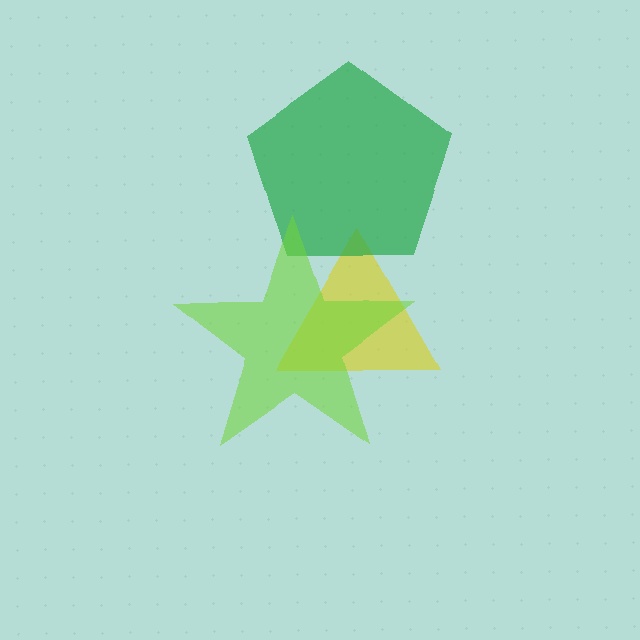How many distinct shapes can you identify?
There are 3 distinct shapes: a yellow triangle, a green pentagon, a lime star.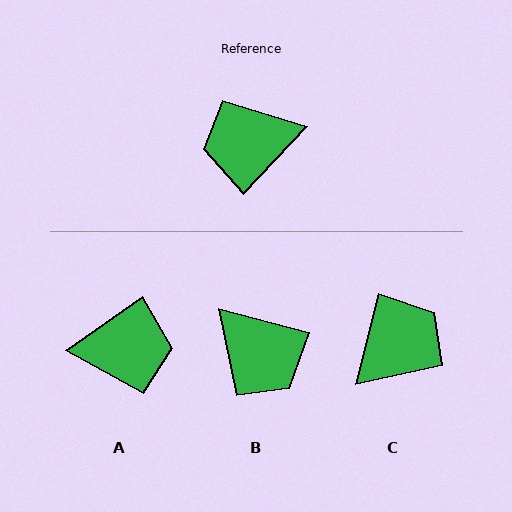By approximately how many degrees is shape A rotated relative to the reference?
Approximately 168 degrees counter-clockwise.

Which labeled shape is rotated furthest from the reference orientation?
A, about 168 degrees away.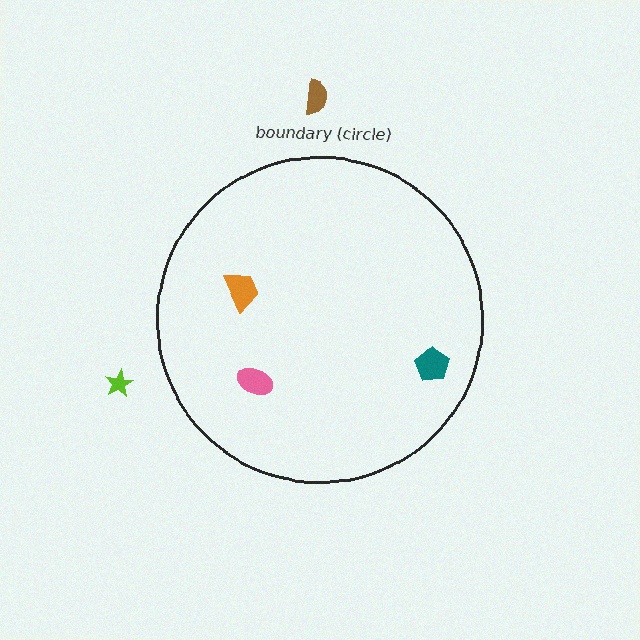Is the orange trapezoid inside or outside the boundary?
Inside.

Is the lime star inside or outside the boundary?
Outside.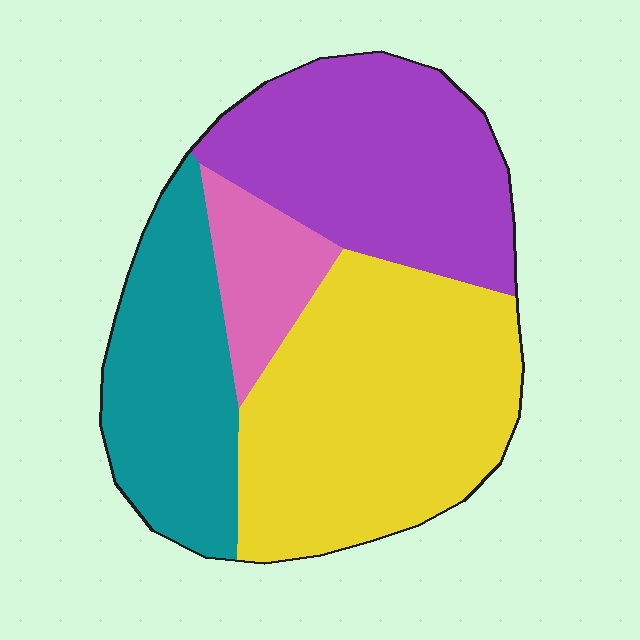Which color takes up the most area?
Yellow, at roughly 40%.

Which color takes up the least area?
Pink, at roughly 10%.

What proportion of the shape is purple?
Purple covers about 30% of the shape.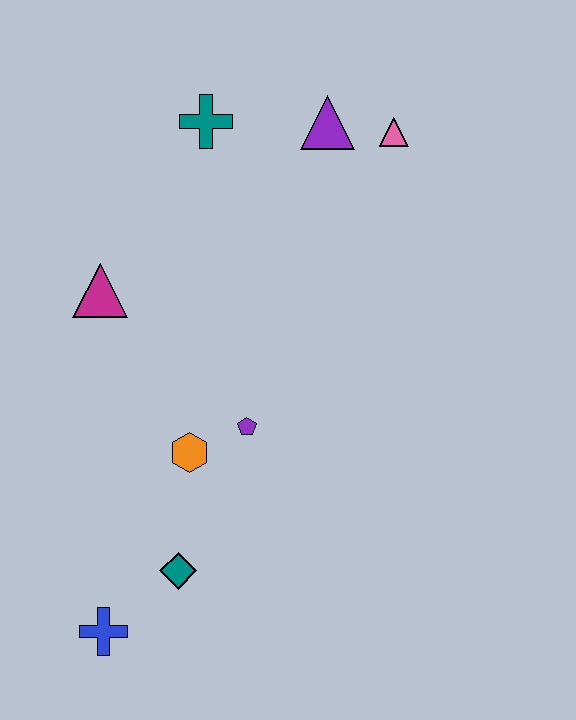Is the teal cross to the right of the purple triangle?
No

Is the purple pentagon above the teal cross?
No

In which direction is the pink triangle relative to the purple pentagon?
The pink triangle is above the purple pentagon.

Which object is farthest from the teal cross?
The blue cross is farthest from the teal cross.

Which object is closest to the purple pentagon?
The orange hexagon is closest to the purple pentagon.